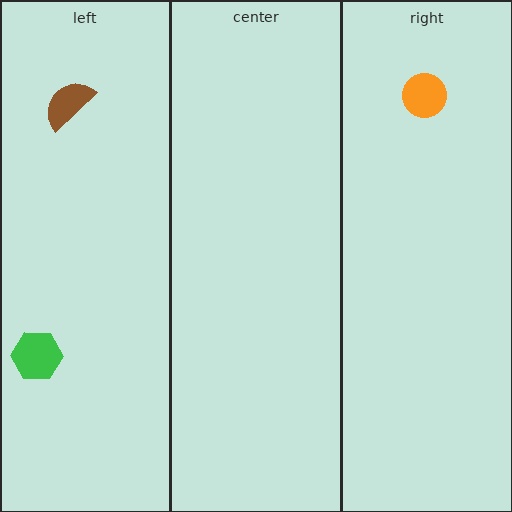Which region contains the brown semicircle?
The left region.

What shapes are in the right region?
The orange circle.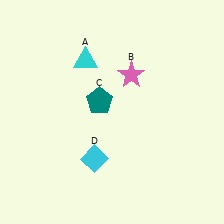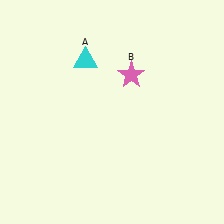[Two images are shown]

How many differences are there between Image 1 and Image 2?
There are 2 differences between the two images.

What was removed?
The cyan diamond (D), the teal pentagon (C) were removed in Image 2.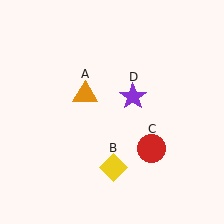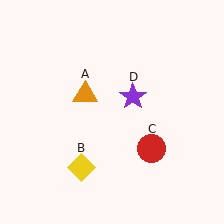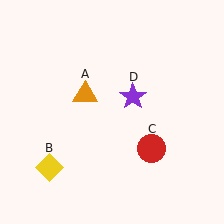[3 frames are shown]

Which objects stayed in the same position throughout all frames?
Orange triangle (object A) and red circle (object C) and purple star (object D) remained stationary.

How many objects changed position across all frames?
1 object changed position: yellow diamond (object B).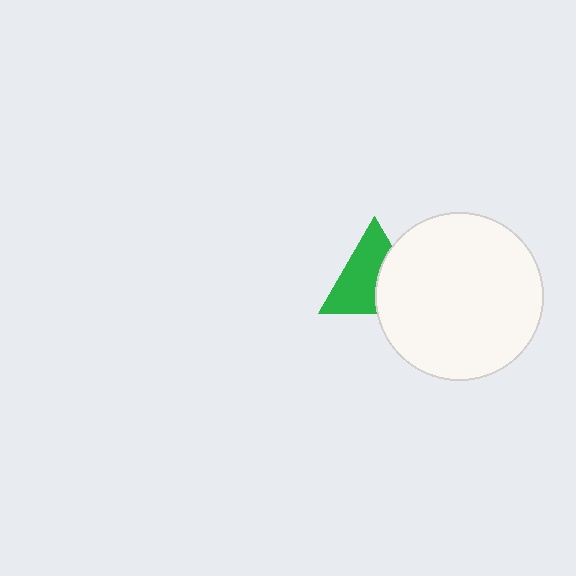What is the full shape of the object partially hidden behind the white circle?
The partially hidden object is a green triangle.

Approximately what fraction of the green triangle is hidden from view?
Roughly 40% of the green triangle is hidden behind the white circle.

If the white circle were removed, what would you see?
You would see the complete green triangle.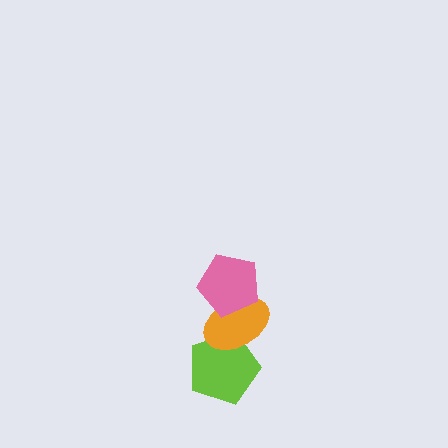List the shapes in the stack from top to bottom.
From top to bottom: the pink pentagon, the orange ellipse, the lime pentagon.